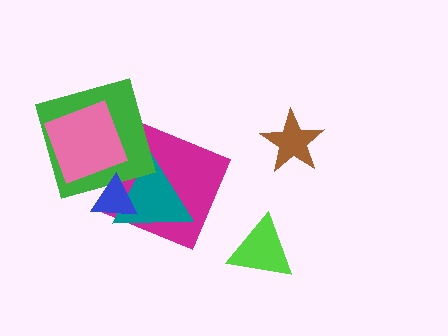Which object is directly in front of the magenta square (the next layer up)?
The teal triangle is directly in front of the magenta square.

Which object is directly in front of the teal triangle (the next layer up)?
The green square is directly in front of the teal triangle.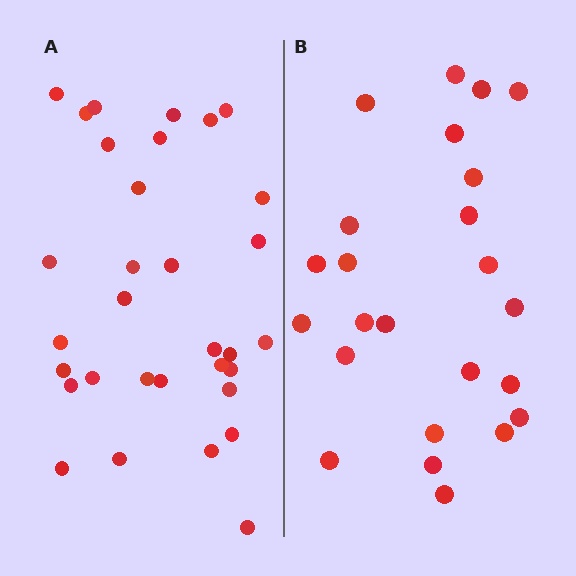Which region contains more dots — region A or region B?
Region A (the left region) has more dots.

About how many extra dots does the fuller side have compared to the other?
Region A has roughly 8 or so more dots than region B.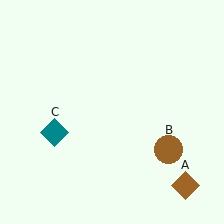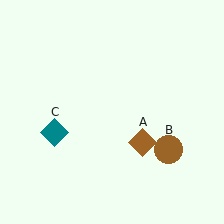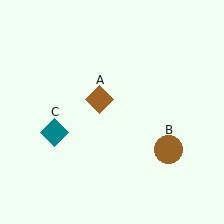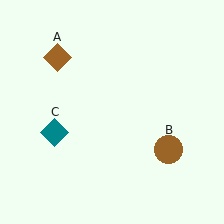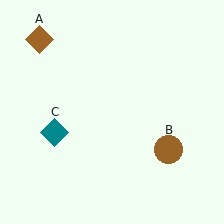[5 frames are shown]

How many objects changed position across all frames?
1 object changed position: brown diamond (object A).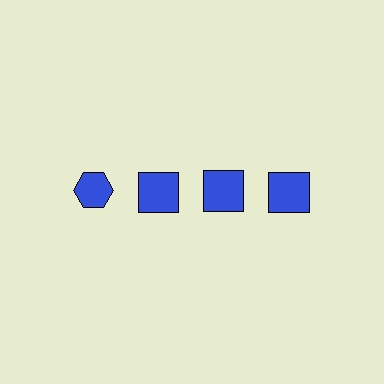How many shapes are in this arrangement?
There are 4 shapes arranged in a grid pattern.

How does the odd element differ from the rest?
It has a different shape: hexagon instead of square.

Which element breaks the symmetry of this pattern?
The blue hexagon in the top row, leftmost column breaks the symmetry. All other shapes are blue squares.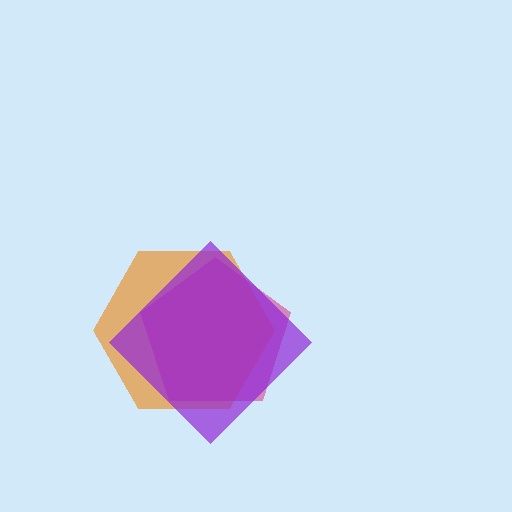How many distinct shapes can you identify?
There are 3 distinct shapes: an orange hexagon, a magenta pentagon, a purple diamond.